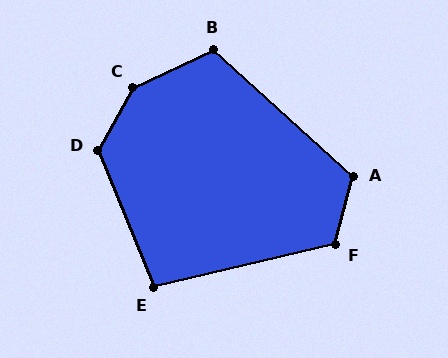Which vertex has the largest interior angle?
C, at approximately 144 degrees.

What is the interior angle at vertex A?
Approximately 117 degrees (obtuse).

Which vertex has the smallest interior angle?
E, at approximately 99 degrees.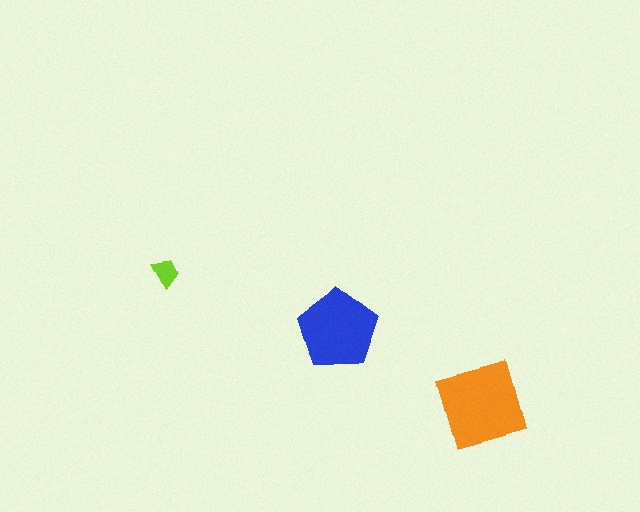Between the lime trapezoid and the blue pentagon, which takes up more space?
The blue pentagon.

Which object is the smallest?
The lime trapezoid.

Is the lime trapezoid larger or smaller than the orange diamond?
Smaller.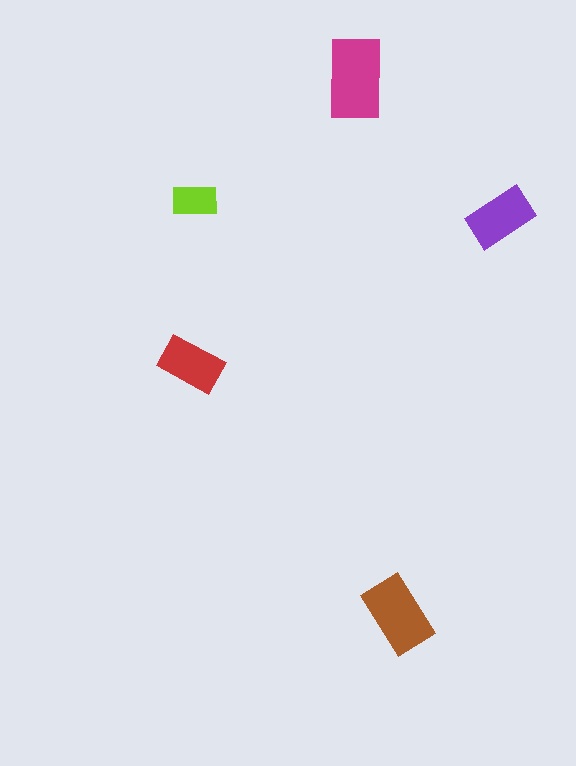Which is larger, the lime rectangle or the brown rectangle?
The brown one.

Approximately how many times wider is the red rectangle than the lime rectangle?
About 1.5 times wider.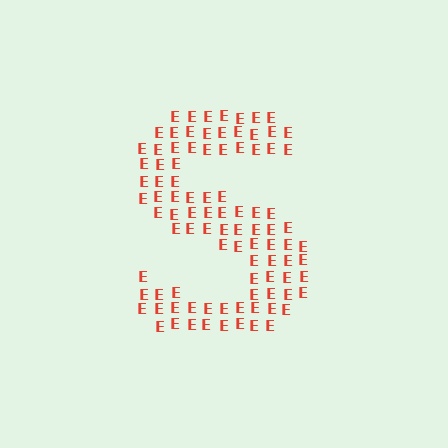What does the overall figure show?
The overall figure shows the letter S.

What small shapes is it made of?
It is made of small letter E's.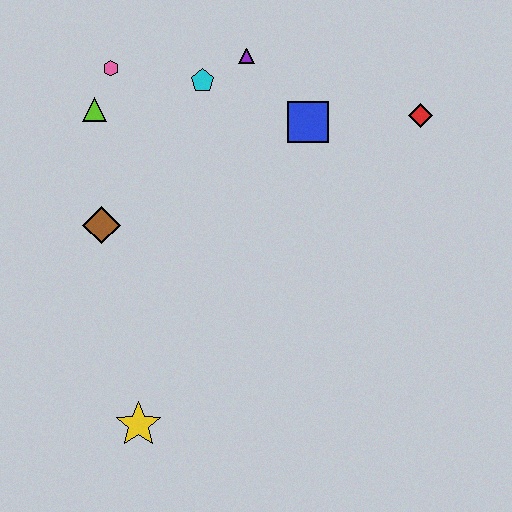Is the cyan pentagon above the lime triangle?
Yes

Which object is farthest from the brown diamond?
The red diamond is farthest from the brown diamond.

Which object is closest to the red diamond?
The blue square is closest to the red diamond.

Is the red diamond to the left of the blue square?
No